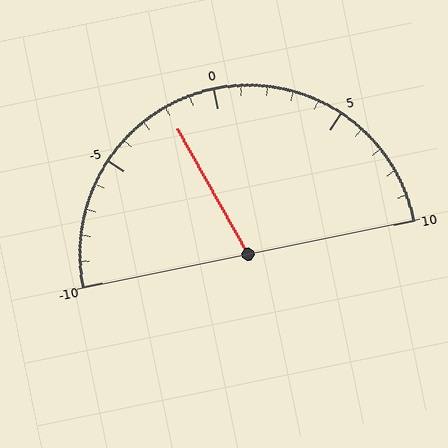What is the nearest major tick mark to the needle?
The nearest major tick mark is 0.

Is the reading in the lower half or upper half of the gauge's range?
The reading is in the lower half of the range (-10 to 10).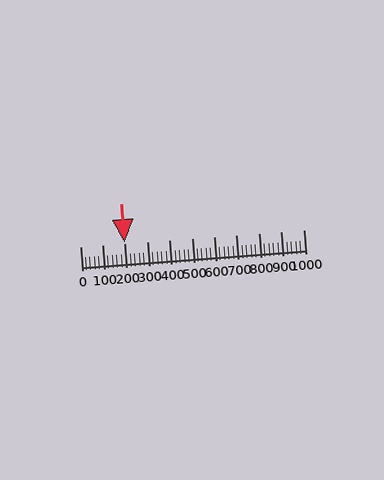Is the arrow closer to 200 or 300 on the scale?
The arrow is closer to 200.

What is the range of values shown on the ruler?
The ruler shows values from 0 to 1000.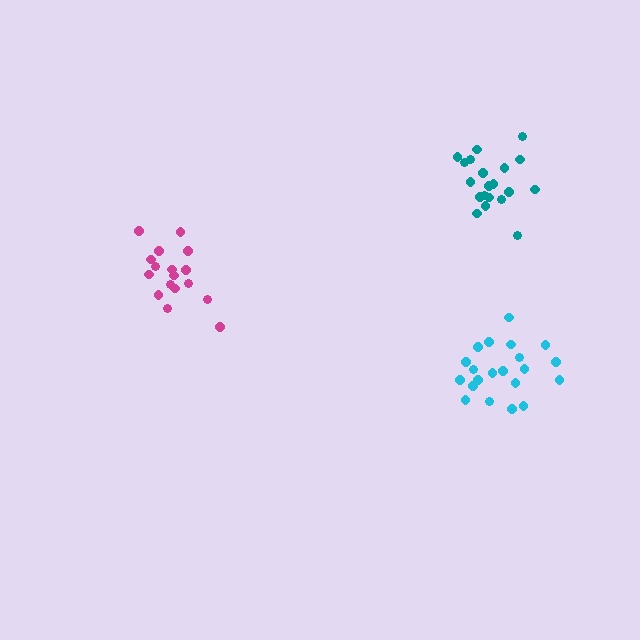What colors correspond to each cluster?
The clusters are colored: magenta, teal, cyan.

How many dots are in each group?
Group 1: 18 dots, Group 2: 20 dots, Group 3: 21 dots (59 total).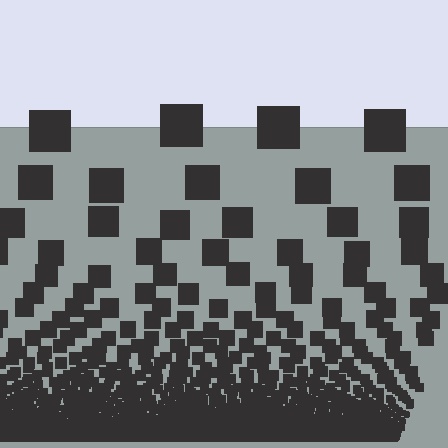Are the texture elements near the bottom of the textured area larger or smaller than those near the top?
Smaller. The gradient is inverted — elements near the bottom are smaller and denser.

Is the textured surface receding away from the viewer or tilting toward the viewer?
The surface appears to tilt toward the viewer. Texture elements get larger and sparser toward the top.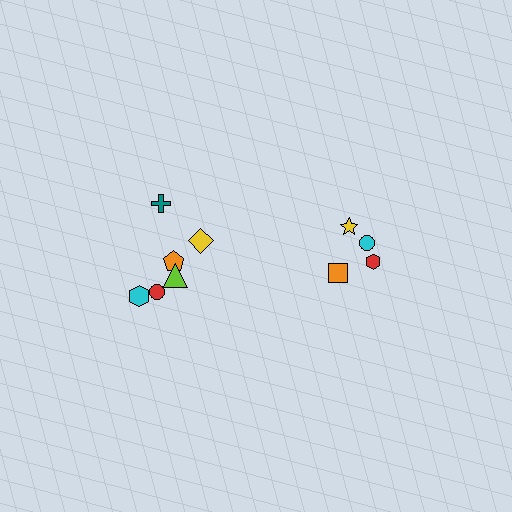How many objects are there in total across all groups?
There are 10 objects.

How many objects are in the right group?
There are 4 objects.